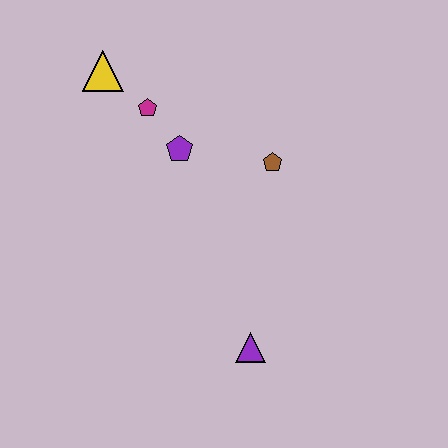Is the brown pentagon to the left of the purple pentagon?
No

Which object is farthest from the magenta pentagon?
The purple triangle is farthest from the magenta pentagon.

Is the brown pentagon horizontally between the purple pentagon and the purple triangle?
No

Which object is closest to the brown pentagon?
The purple pentagon is closest to the brown pentagon.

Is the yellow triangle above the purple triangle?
Yes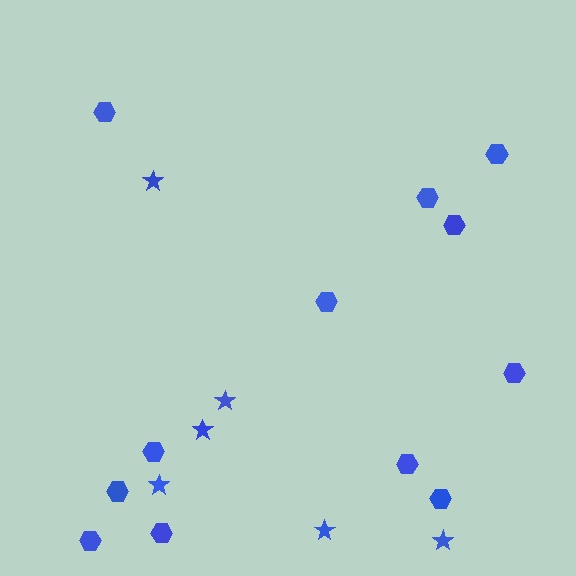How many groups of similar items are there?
There are 2 groups: one group of stars (6) and one group of hexagons (12).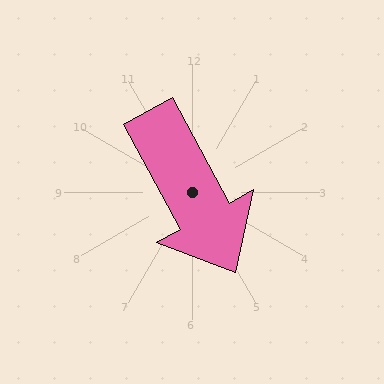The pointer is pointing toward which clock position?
Roughly 5 o'clock.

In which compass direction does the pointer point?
Southeast.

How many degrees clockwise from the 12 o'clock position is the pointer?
Approximately 152 degrees.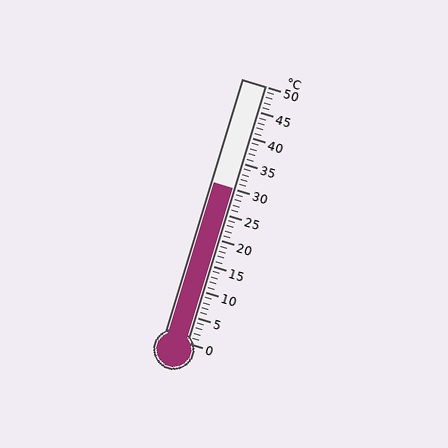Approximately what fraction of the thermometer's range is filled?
The thermometer is filled to approximately 60% of its range.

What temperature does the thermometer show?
The thermometer shows approximately 30°C.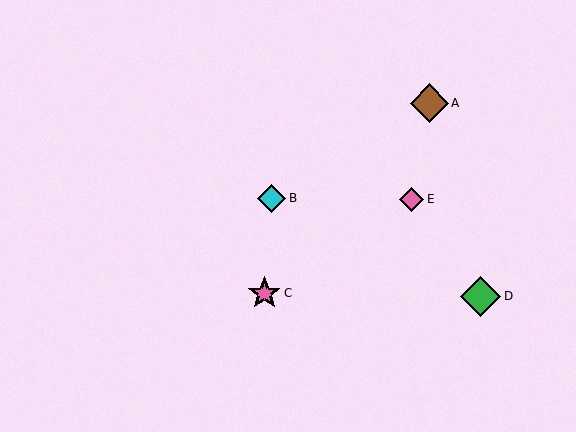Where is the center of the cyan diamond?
The center of the cyan diamond is at (271, 198).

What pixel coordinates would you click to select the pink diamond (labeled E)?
Click at (412, 199) to select the pink diamond E.